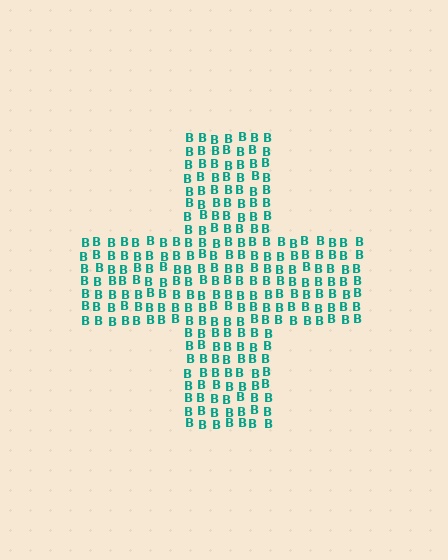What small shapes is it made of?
It is made of small letter B's.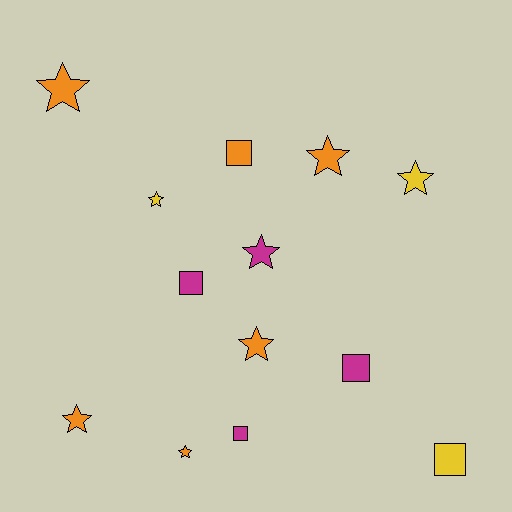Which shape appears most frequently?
Star, with 8 objects.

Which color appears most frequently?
Orange, with 6 objects.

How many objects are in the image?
There are 13 objects.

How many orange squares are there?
There is 1 orange square.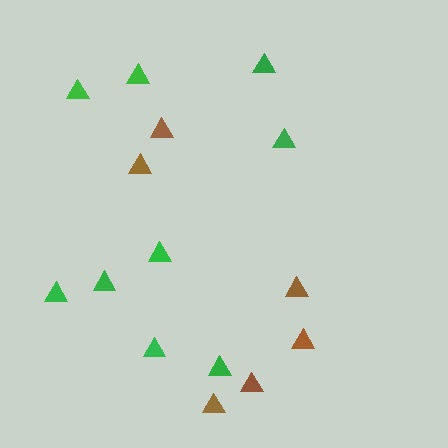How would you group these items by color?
There are 2 groups: one group of green triangles (9) and one group of brown triangles (6).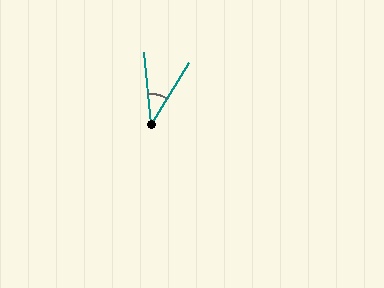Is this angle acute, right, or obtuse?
It is acute.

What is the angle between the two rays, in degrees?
Approximately 37 degrees.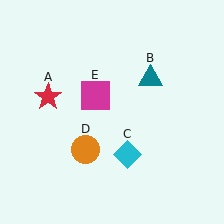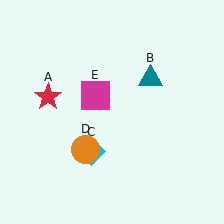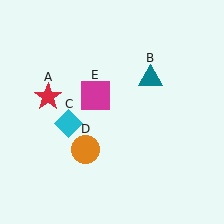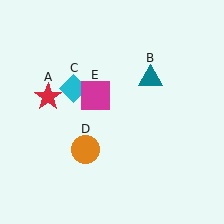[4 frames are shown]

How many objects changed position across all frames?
1 object changed position: cyan diamond (object C).